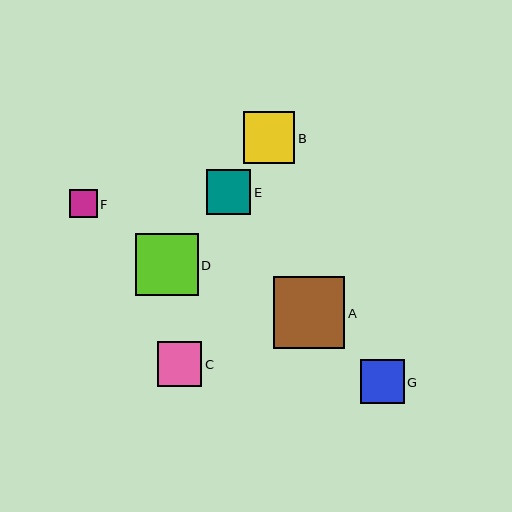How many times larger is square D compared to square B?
Square D is approximately 1.2 times the size of square B.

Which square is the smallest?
Square F is the smallest with a size of approximately 28 pixels.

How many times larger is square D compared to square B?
Square D is approximately 1.2 times the size of square B.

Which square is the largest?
Square A is the largest with a size of approximately 72 pixels.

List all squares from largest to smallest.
From largest to smallest: A, D, B, C, E, G, F.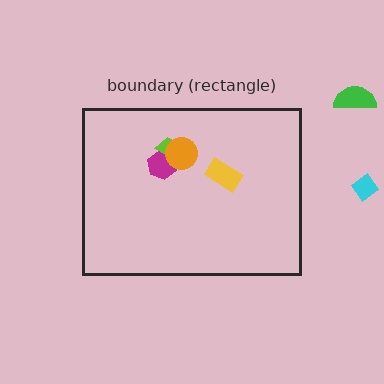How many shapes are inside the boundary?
4 inside, 2 outside.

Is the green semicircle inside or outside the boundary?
Outside.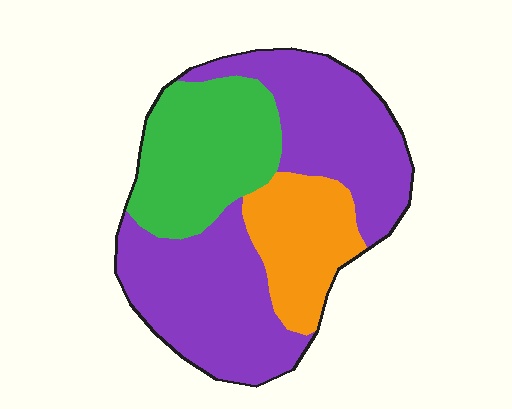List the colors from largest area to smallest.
From largest to smallest: purple, green, orange.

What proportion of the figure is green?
Green takes up about one quarter (1/4) of the figure.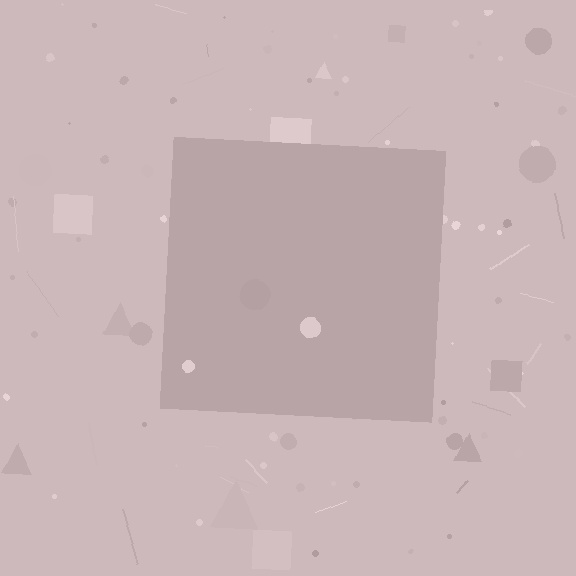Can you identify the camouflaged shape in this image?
The camouflaged shape is a square.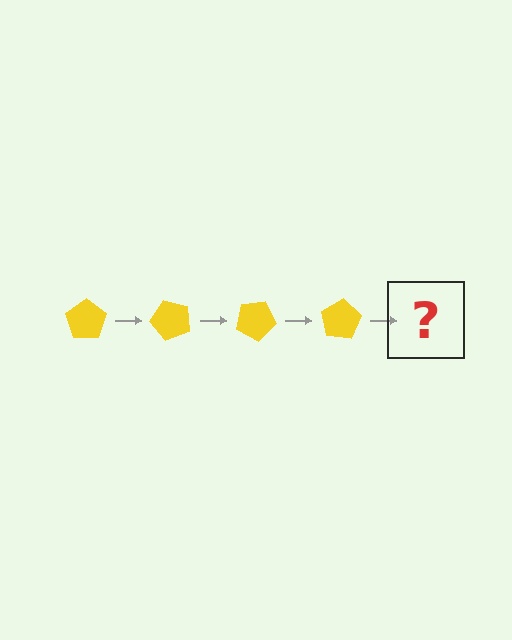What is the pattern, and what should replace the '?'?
The pattern is that the pentagon rotates 50 degrees each step. The '?' should be a yellow pentagon rotated 200 degrees.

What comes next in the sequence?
The next element should be a yellow pentagon rotated 200 degrees.